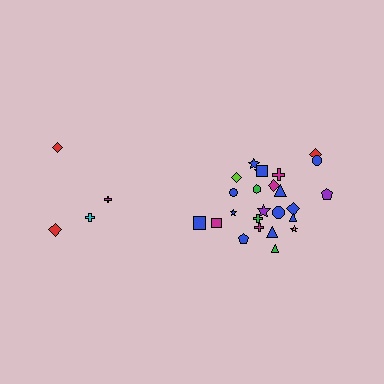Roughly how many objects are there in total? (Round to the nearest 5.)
Roughly 30 objects in total.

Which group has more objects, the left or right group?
The right group.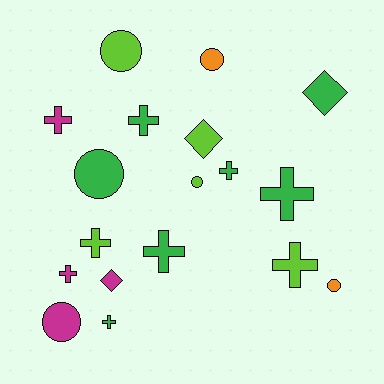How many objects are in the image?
There are 18 objects.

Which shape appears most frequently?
Cross, with 9 objects.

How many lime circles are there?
There are 2 lime circles.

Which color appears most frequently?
Green, with 7 objects.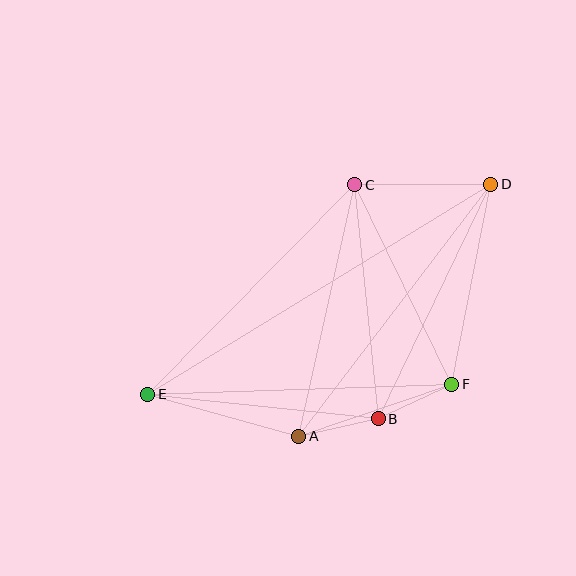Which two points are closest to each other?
Points A and B are closest to each other.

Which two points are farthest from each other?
Points D and E are farthest from each other.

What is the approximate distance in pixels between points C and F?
The distance between C and F is approximately 222 pixels.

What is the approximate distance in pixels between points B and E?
The distance between B and E is approximately 232 pixels.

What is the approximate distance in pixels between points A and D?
The distance between A and D is approximately 317 pixels.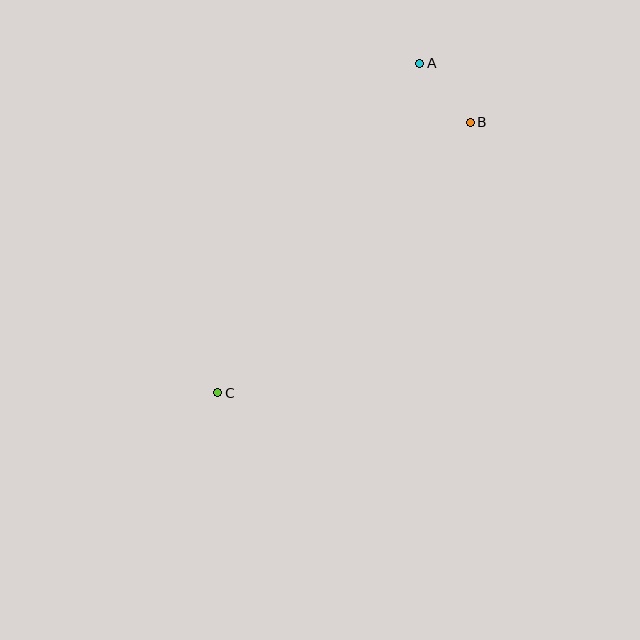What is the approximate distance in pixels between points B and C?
The distance between B and C is approximately 370 pixels.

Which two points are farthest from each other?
Points A and C are farthest from each other.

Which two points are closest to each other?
Points A and B are closest to each other.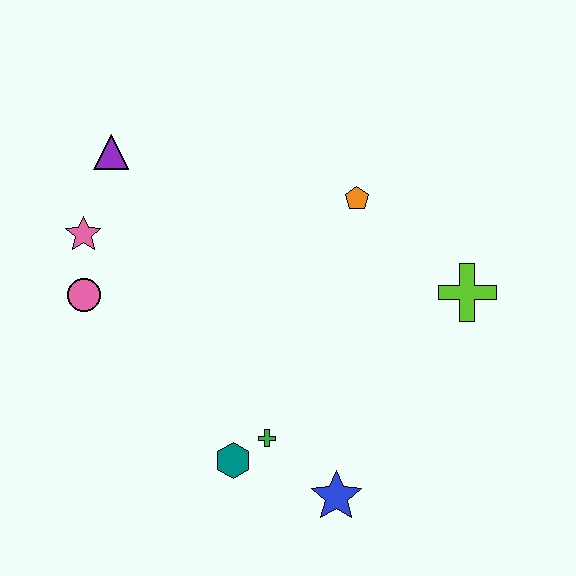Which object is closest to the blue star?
The green cross is closest to the blue star.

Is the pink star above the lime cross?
Yes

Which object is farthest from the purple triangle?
The blue star is farthest from the purple triangle.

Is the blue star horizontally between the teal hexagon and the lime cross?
Yes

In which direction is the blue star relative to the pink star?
The blue star is below the pink star.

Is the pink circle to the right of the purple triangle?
No